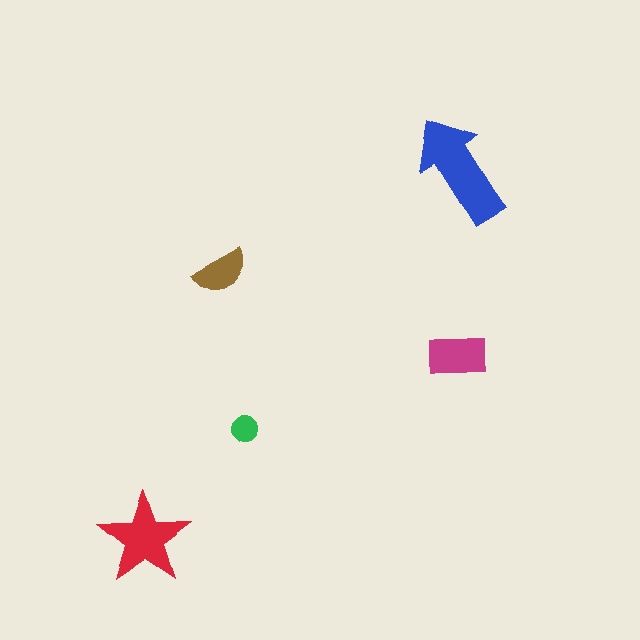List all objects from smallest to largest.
The green circle, the brown semicircle, the magenta rectangle, the red star, the blue arrow.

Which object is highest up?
The blue arrow is topmost.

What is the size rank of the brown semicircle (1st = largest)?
4th.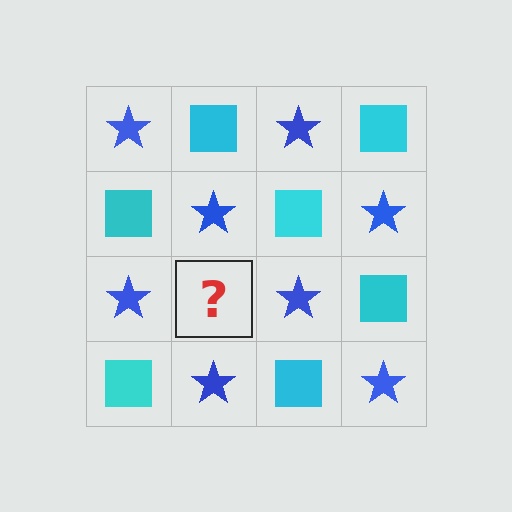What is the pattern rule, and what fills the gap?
The rule is that it alternates blue star and cyan square in a checkerboard pattern. The gap should be filled with a cyan square.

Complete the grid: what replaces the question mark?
The question mark should be replaced with a cyan square.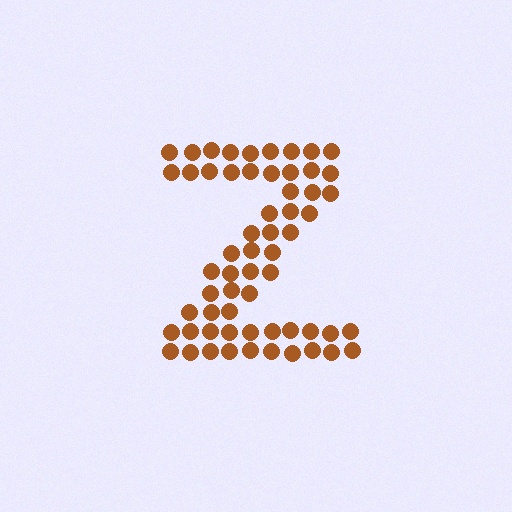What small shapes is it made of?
It is made of small circles.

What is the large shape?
The large shape is the letter Z.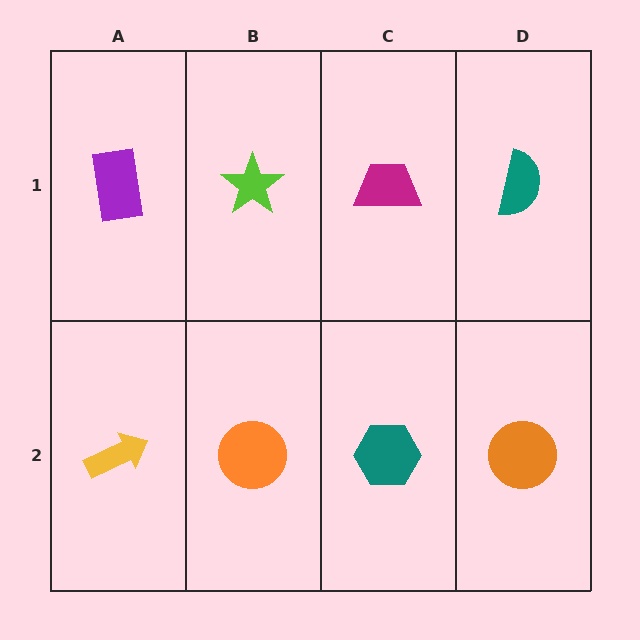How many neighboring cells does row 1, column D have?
2.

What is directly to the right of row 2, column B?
A teal hexagon.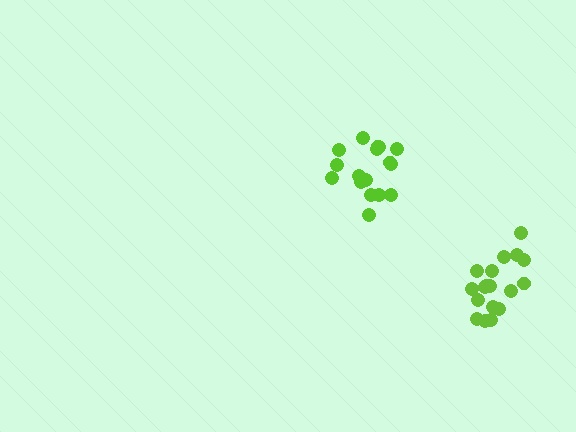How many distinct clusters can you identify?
There are 2 distinct clusters.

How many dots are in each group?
Group 1: 18 dots, Group 2: 17 dots (35 total).